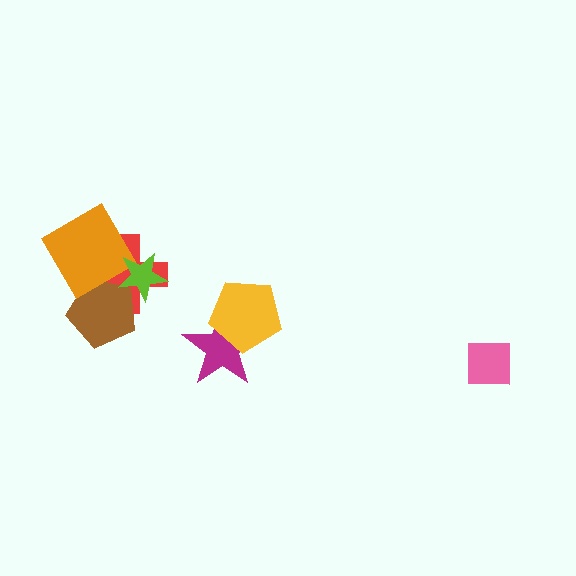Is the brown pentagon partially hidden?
Yes, it is partially covered by another shape.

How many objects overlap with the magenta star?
1 object overlaps with the magenta star.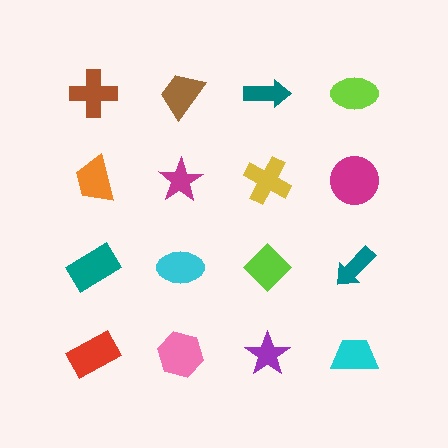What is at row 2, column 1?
An orange trapezoid.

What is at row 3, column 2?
A cyan ellipse.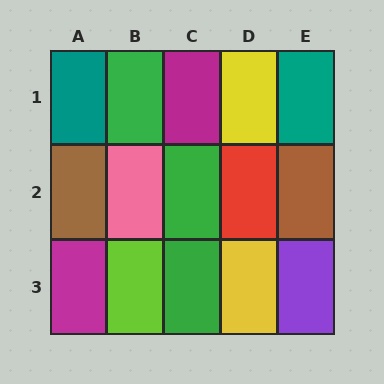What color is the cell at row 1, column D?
Yellow.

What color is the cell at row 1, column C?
Magenta.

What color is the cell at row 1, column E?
Teal.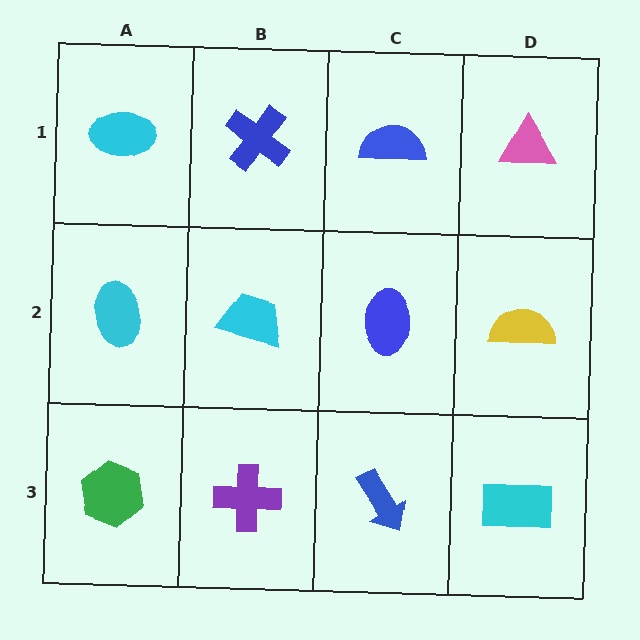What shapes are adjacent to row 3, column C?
A blue ellipse (row 2, column C), a purple cross (row 3, column B), a cyan rectangle (row 3, column D).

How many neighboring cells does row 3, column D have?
2.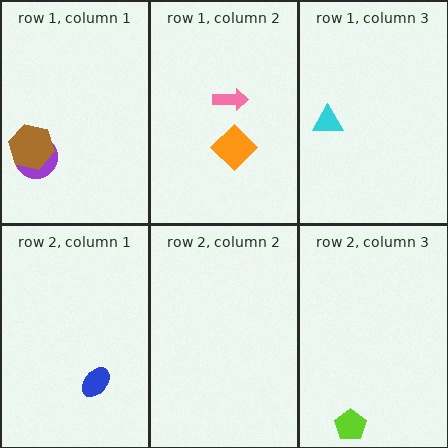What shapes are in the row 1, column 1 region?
The purple circle, the brown hexagon.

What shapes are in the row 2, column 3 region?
The lime pentagon.